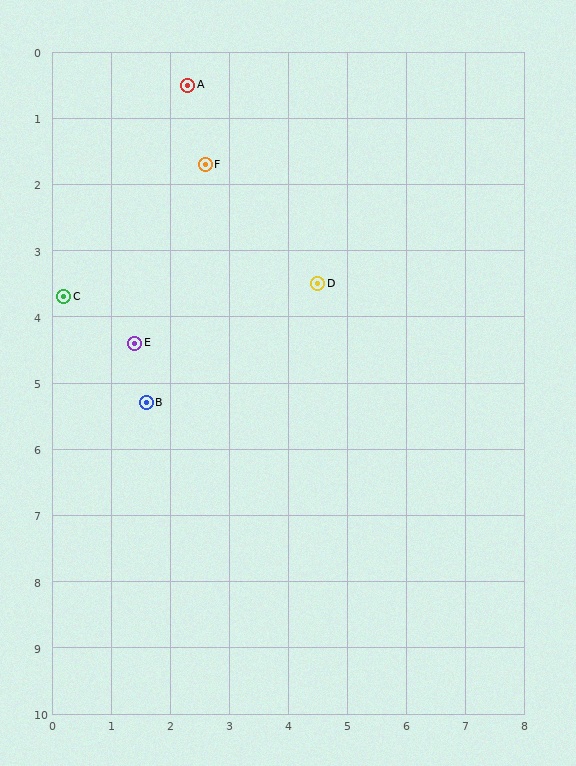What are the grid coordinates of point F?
Point F is at approximately (2.6, 1.7).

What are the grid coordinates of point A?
Point A is at approximately (2.3, 0.5).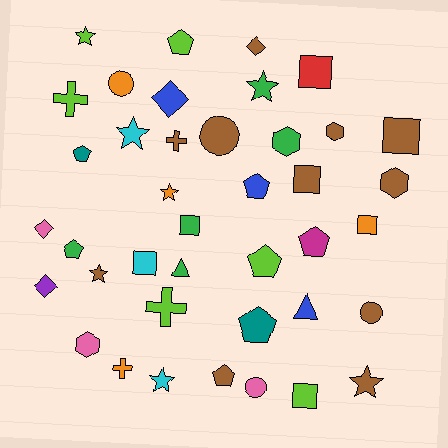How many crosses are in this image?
There are 4 crosses.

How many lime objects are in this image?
There are 6 lime objects.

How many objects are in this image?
There are 40 objects.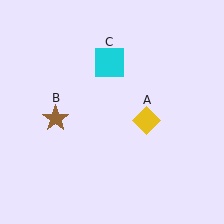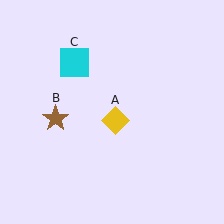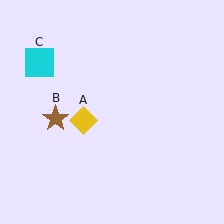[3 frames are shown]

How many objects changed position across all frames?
2 objects changed position: yellow diamond (object A), cyan square (object C).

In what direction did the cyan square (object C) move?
The cyan square (object C) moved left.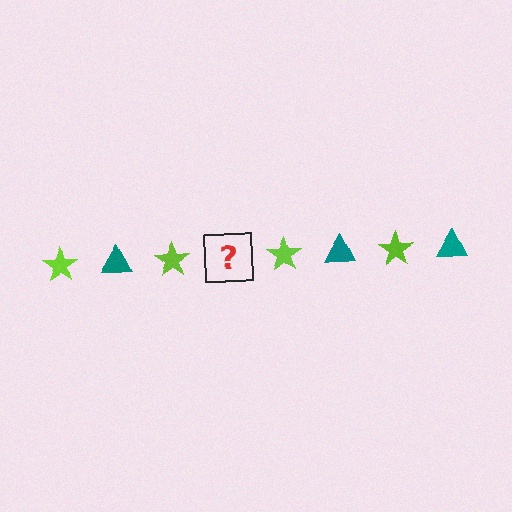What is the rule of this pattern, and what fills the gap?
The rule is that the pattern alternates between lime star and teal triangle. The gap should be filled with a teal triangle.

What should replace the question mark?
The question mark should be replaced with a teal triangle.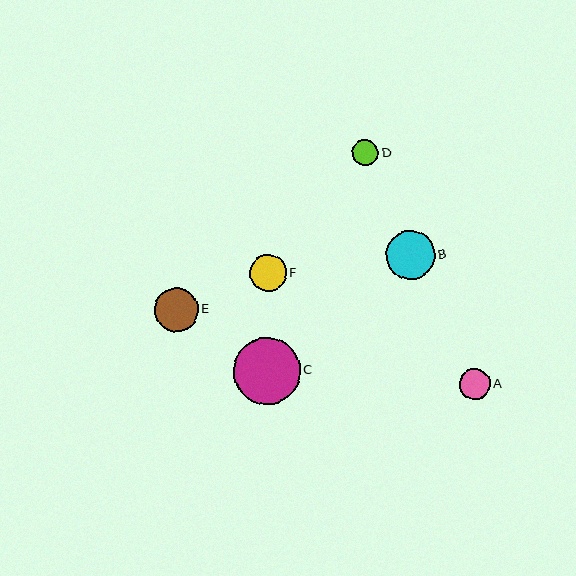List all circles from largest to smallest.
From largest to smallest: C, B, E, F, A, D.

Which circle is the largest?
Circle C is the largest with a size of approximately 67 pixels.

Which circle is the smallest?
Circle D is the smallest with a size of approximately 26 pixels.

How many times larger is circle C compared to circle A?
Circle C is approximately 2.1 times the size of circle A.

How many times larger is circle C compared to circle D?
Circle C is approximately 2.5 times the size of circle D.